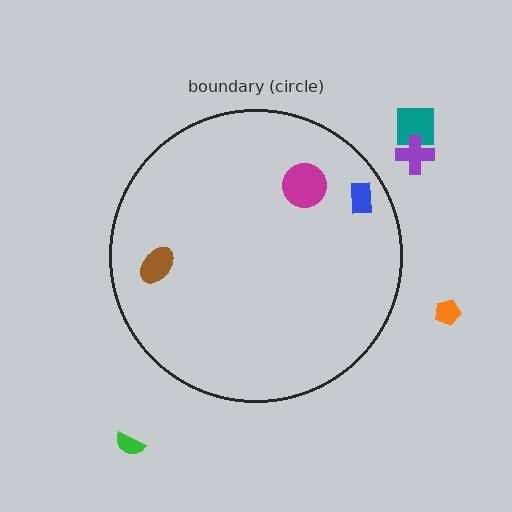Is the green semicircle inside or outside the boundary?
Outside.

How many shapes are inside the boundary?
3 inside, 4 outside.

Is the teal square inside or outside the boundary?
Outside.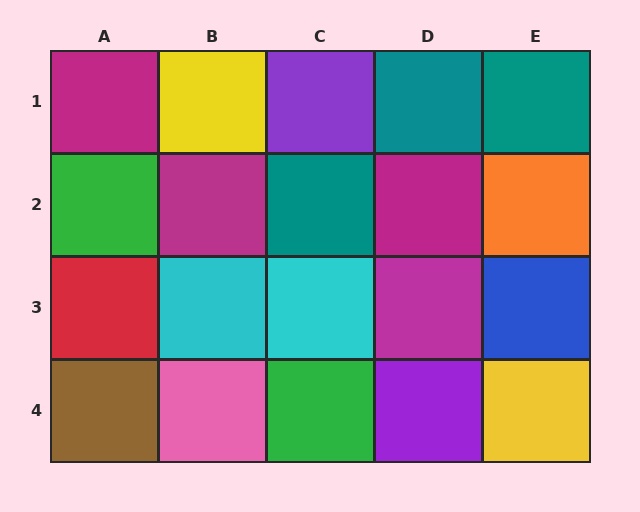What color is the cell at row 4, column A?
Brown.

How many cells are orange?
1 cell is orange.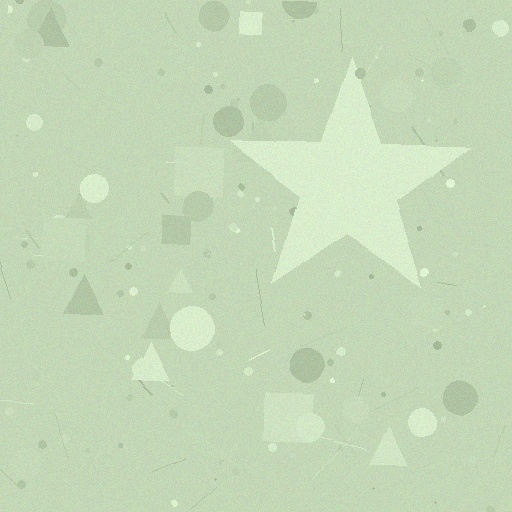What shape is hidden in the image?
A star is hidden in the image.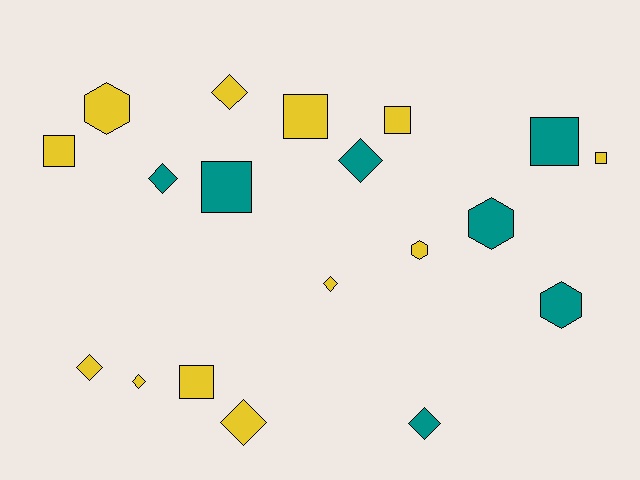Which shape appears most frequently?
Diamond, with 8 objects.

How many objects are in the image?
There are 19 objects.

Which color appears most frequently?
Yellow, with 12 objects.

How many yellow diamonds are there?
There are 5 yellow diamonds.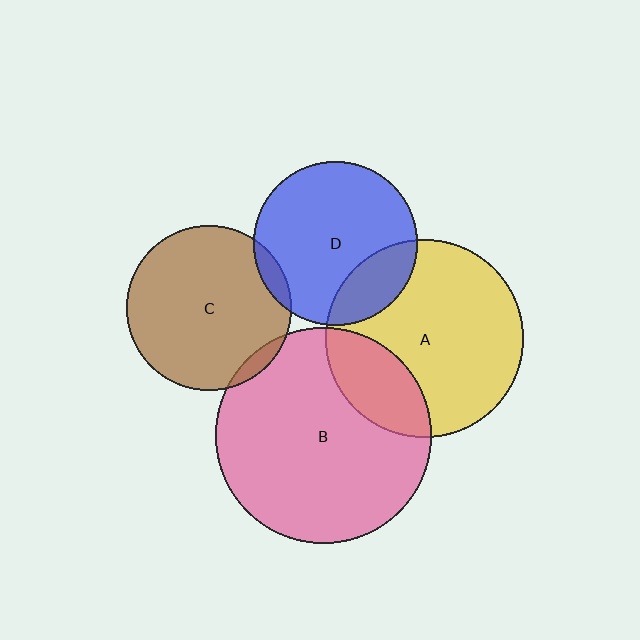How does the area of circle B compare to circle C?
Approximately 1.7 times.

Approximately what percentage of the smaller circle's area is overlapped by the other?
Approximately 20%.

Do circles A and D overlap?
Yes.